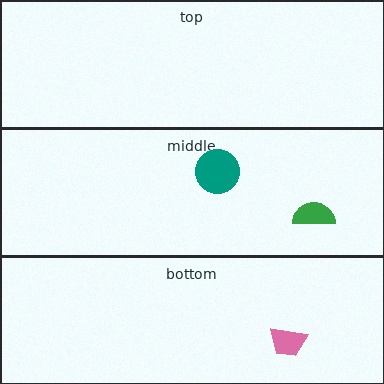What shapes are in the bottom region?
The pink trapezoid.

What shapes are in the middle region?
The teal circle, the green semicircle.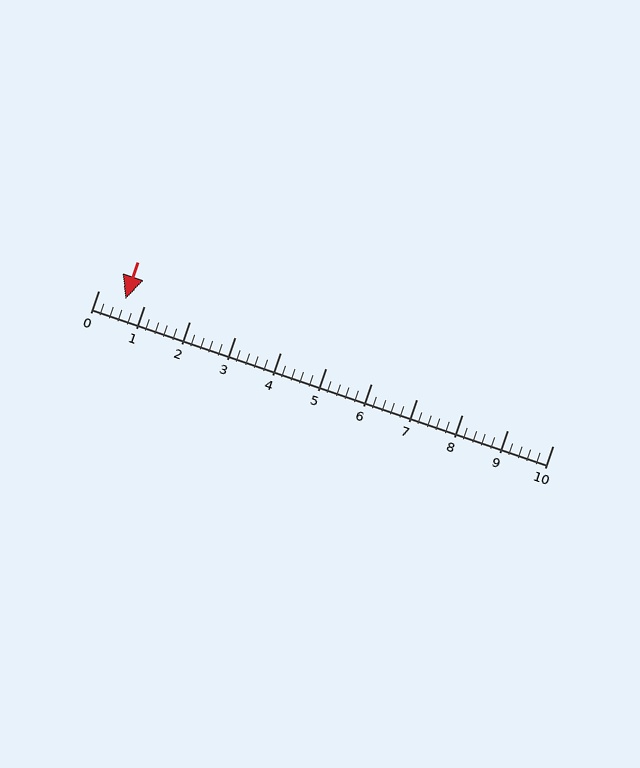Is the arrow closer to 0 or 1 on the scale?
The arrow is closer to 1.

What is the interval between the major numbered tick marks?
The major tick marks are spaced 1 units apart.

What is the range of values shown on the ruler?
The ruler shows values from 0 to 10.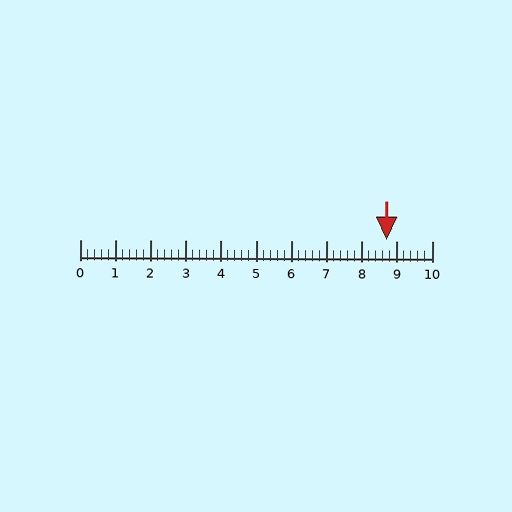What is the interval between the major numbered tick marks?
The major tick marks are spaced 1 units apart.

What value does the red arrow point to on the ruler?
The red arrow points to approximately 8.7.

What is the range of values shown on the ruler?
The ruler shows values from 0 to 10.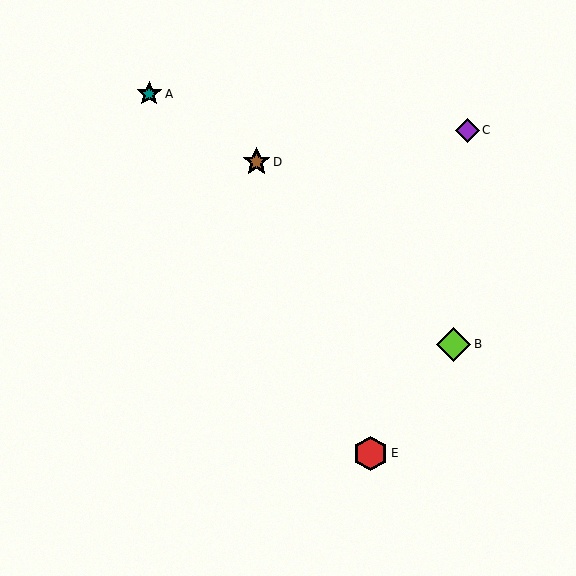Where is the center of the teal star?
The center of the teal star is at (149, 94).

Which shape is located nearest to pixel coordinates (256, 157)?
The brown star (labeled D) at (256, 162) is nearest to that location.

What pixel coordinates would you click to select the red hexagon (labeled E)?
Click at (371, 453) to select the red hexagon E.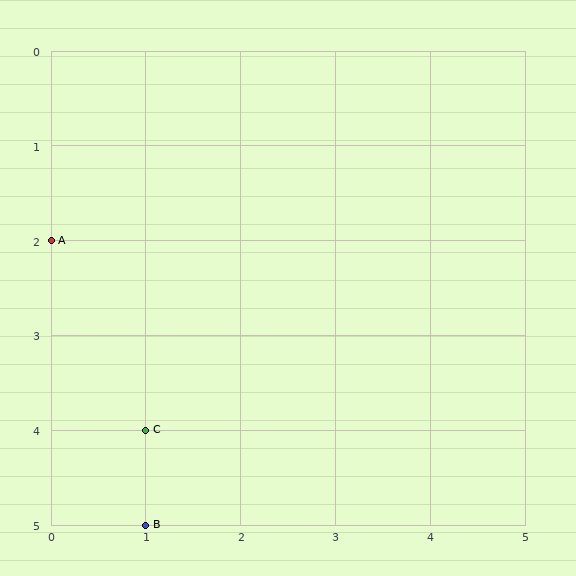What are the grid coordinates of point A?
Point A is at grid coordinates (0, 2).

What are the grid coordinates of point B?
Point B is at grid coordinates (1, 5).